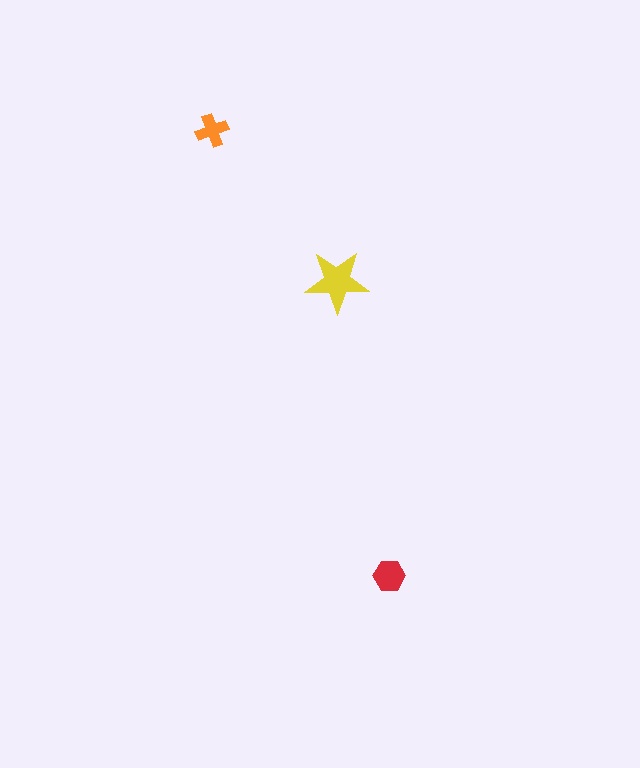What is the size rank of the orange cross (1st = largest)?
3rd.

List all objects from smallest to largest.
The orange cross, the red hexagon, the yellow star.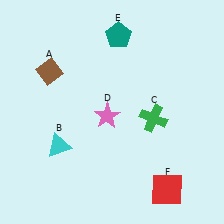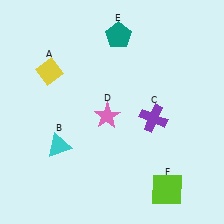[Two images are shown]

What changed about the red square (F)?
In Image 1, F is red. In Image 2, it changed to lime.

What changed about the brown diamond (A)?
In Image 1, A is brown. In Image 2, it changed to yellow.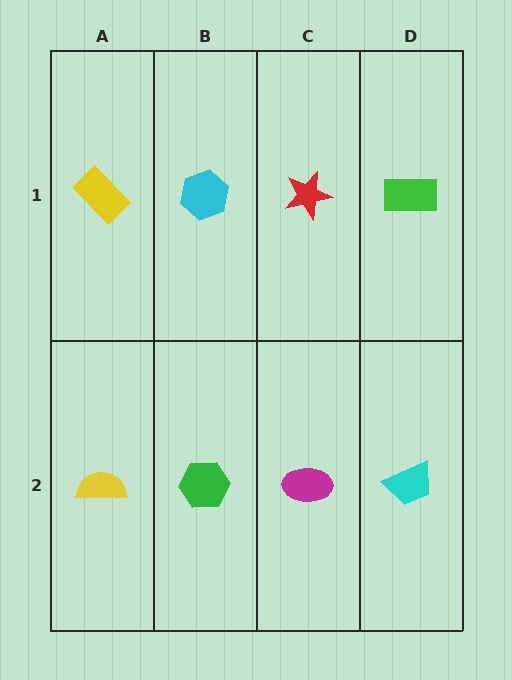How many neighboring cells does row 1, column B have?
3.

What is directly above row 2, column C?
A red star.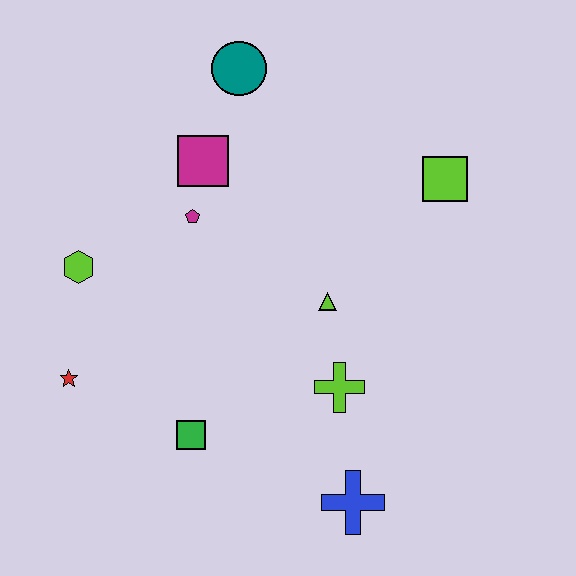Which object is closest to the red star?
The lime hexagon is closest to the red star.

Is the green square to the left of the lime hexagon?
No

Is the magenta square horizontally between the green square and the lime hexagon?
No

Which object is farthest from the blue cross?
The teal circle is farthest from the blue cross.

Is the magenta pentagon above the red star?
Yes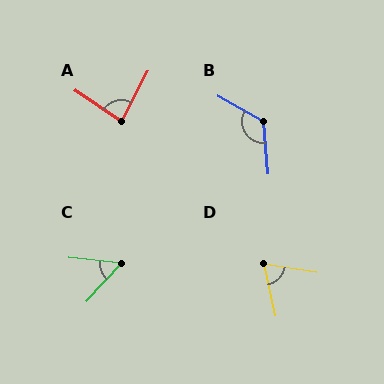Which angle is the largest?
B, at approximately 124 degrees.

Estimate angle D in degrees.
Approximately 68 degrees.